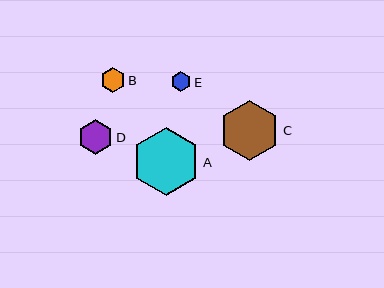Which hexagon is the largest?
Hexagon A is the largest with a size of approximately 68 pixels.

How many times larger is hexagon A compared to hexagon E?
Hexagon A is approximately 3.4 times the size of hexagon E.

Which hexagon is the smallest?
Hexagon E is the smallest with a size of approximately 20 pixels.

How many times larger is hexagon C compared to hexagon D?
Hexagon C is approximately 1.7 times the size of hexagon D.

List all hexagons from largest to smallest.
From largest to smallest: A, C, D, B, E.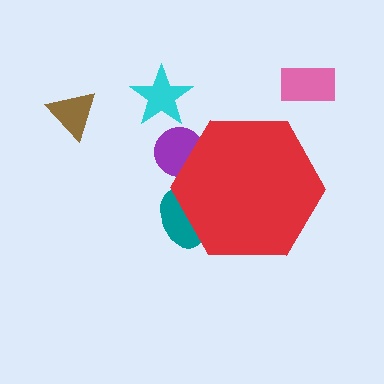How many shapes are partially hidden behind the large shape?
2 shapes are partially hidden.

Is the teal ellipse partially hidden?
Yes, the teal ellipse is partially hidden behind the red hexagon.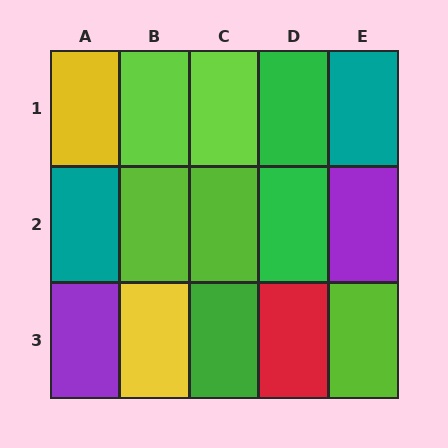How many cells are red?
1 cell is red.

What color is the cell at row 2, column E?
Purple.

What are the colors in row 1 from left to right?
Yellow, lime, lime, green, teal.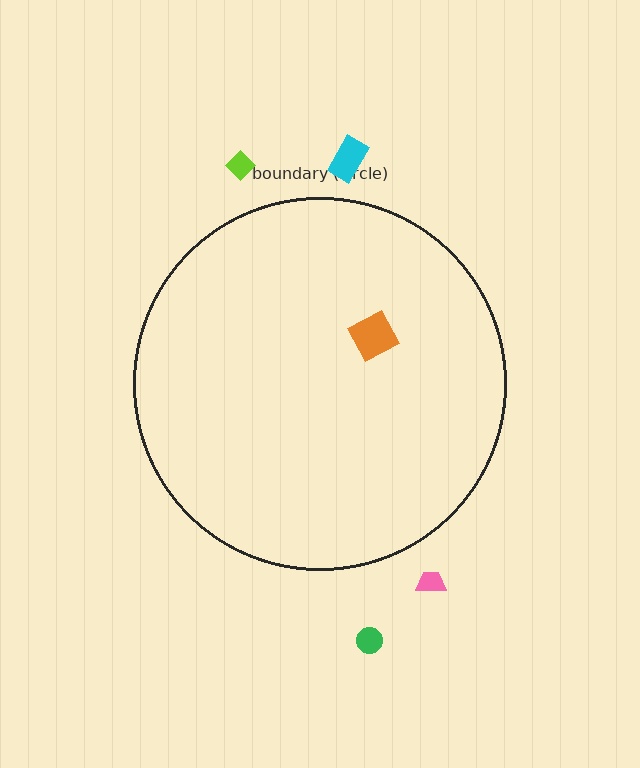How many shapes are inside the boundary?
1 inside, 4 outside.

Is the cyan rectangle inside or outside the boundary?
Outside.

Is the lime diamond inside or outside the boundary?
Outside.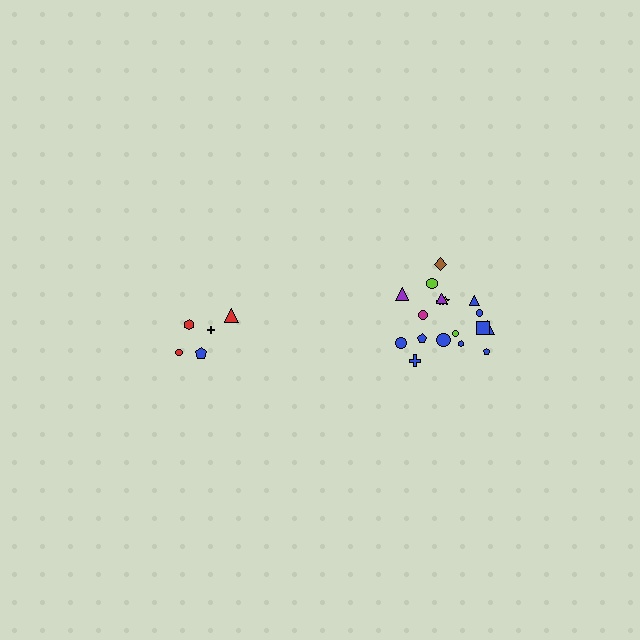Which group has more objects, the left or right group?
The right group.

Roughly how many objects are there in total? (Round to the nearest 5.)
Roughly 25 objects in total.